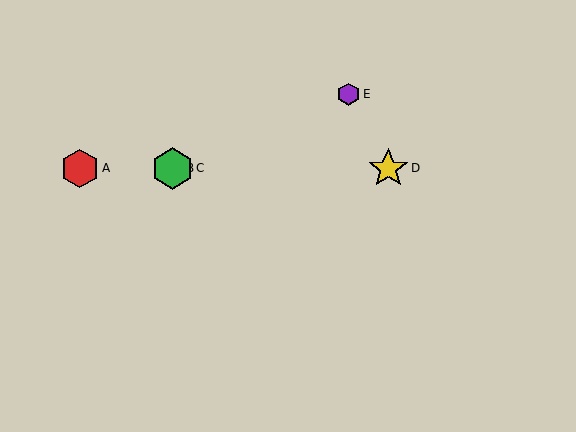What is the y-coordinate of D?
Object D is at y≈168.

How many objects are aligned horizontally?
4 objects (A, B, C, D) are aligned horizontally.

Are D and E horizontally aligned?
No, D is at y≈168 and E is at y≈94.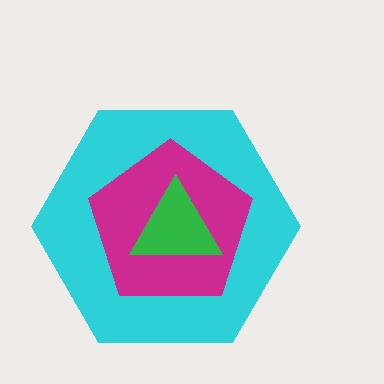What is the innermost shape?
The green triangle.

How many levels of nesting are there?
3.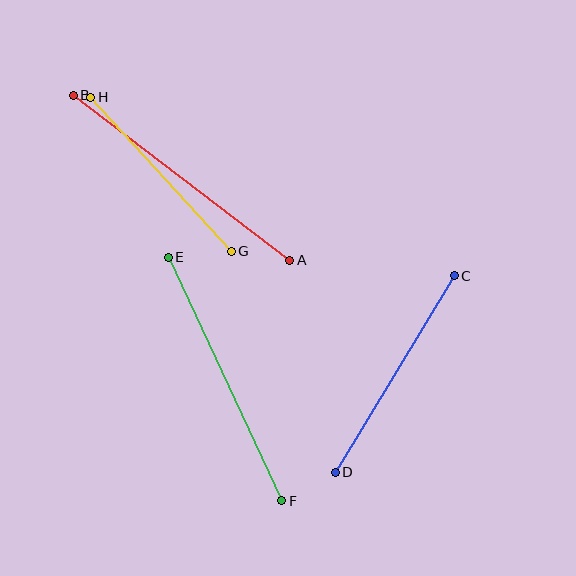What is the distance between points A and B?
The distance is approximately 272 pixels.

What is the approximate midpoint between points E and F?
The midpoint is at approximately (225, 379) pixels.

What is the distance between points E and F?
The distance is approximately 269 pixels.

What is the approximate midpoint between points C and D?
The midpoint is at approximately (395, 374) pixels.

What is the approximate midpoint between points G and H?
The midpoint is at approximately (161, 174) pixels.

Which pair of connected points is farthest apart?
Points A and B are farthest apart.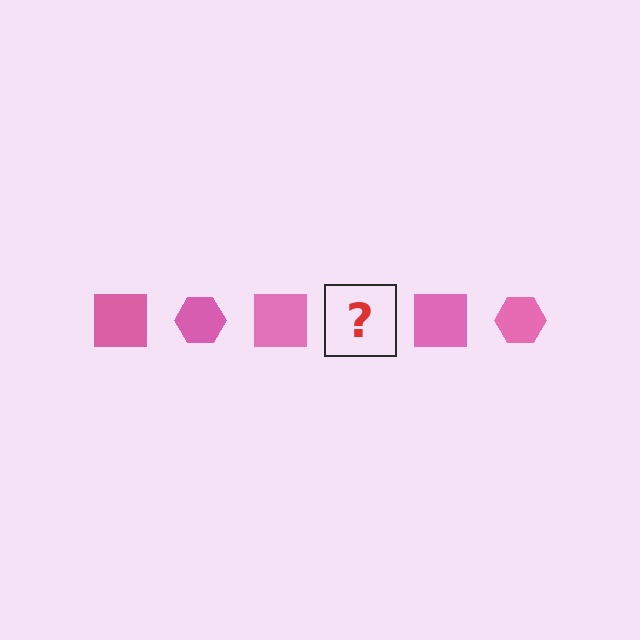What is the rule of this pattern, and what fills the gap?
The rule is that the pattern cycles through square, hexagon shapes in pink. The gap should be filled with a pink hexagon.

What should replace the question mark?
The question mark should be replaced with a pink hexagon.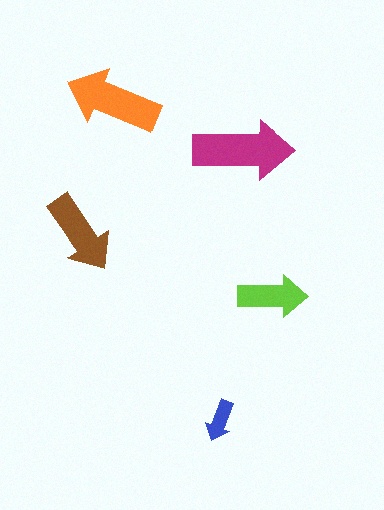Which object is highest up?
The orange arrow is topmost.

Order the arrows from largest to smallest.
the magenta one, the orange one, the brown one, the lime one, the blue one.